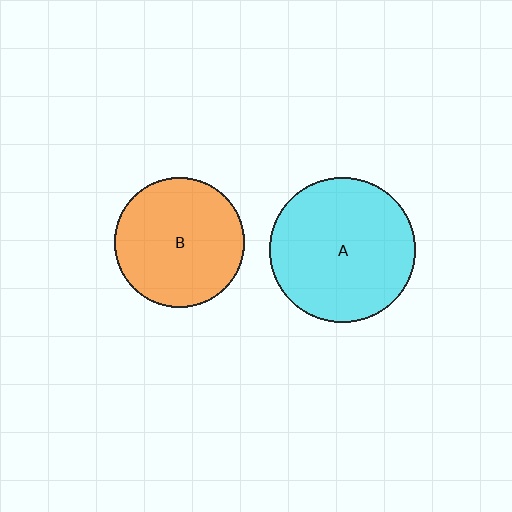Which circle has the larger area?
Circle A (cyan).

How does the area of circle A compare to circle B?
Approximately 1.2 times.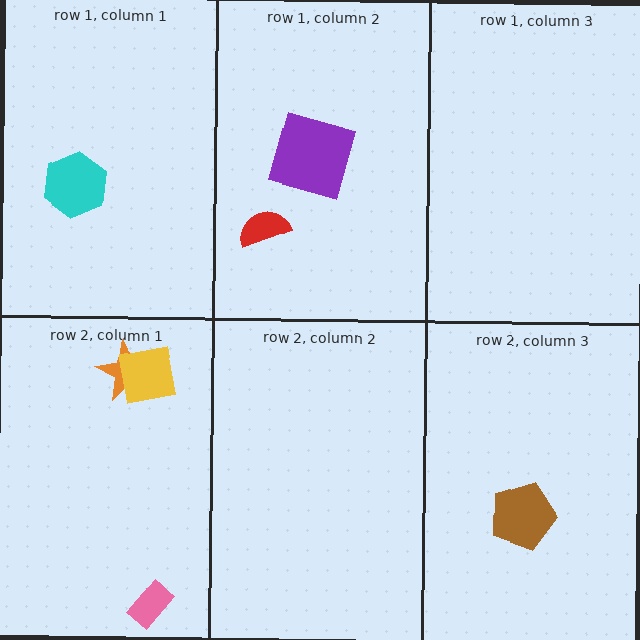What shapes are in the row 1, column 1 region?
The cyan hexagon.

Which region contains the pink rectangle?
The row 2, column 1 region.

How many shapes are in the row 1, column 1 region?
1.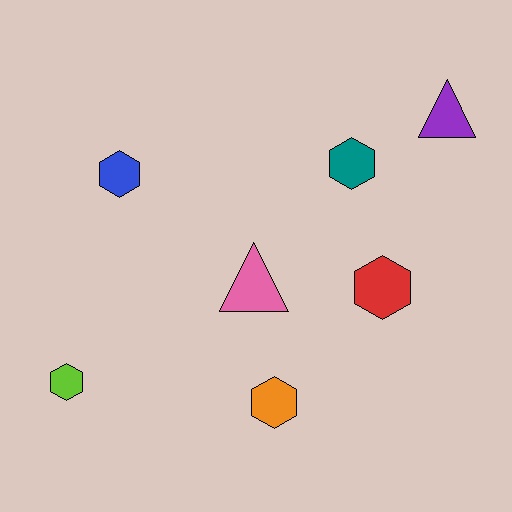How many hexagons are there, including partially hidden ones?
There are 5 hexagons.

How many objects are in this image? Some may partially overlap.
There are 7 objects.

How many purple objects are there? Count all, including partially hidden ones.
There is 1 purple object.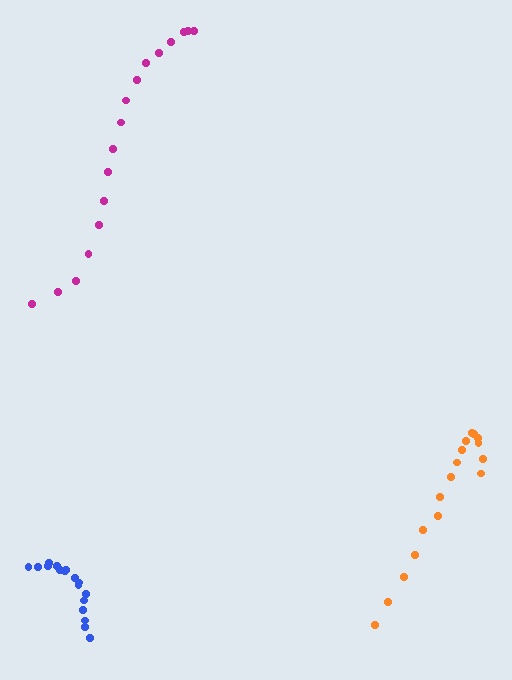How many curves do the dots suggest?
There are 3 distinct paths.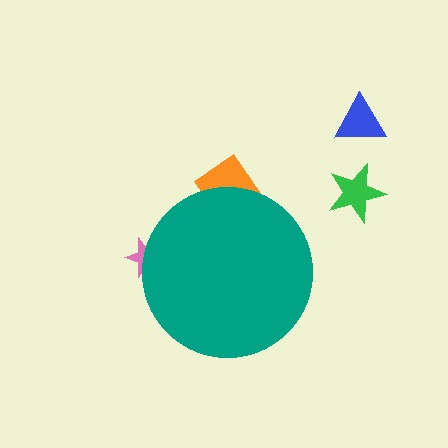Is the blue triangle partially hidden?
No, the blue triangle is fully visible.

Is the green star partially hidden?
No, the green star is fully visible.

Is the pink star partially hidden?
Yes, the pink star is partially hidden behind the teal circle.